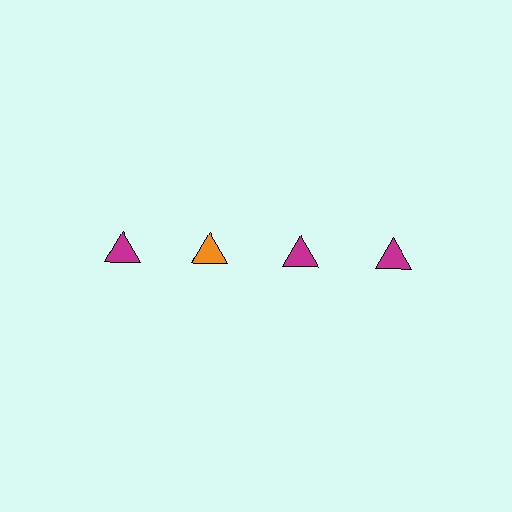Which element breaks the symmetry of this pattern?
The orange triangle in the top row, second from left column breaks the symmetry. All other shapes are magenta triangles.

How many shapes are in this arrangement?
There are 4 shapes arranged in a grid pattern.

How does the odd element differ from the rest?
It has a different color: orange instead of magenta.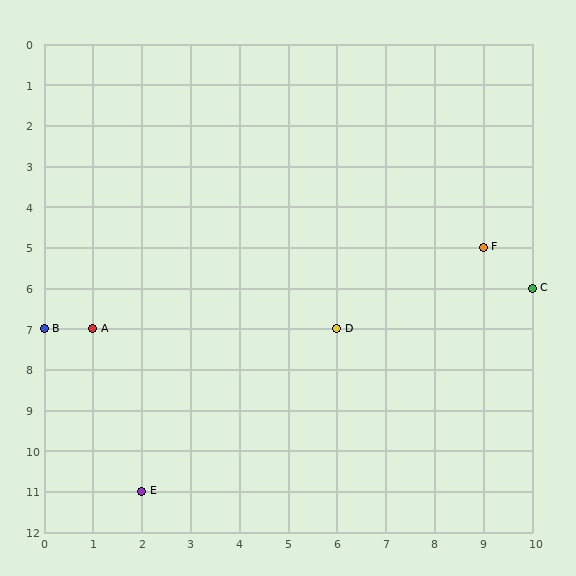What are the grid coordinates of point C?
Point C is at grid coordinates (10, 6).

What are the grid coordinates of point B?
Point B is at grid coordinates (0, 7).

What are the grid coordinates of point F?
Point F is at grid coordinates (9, 5).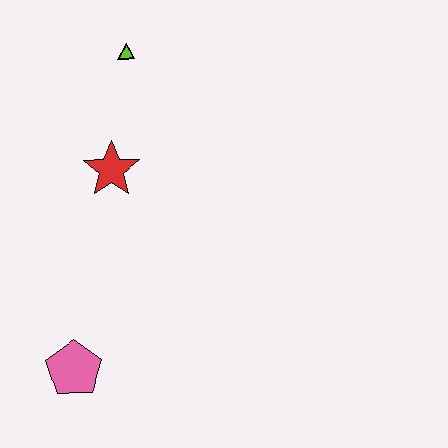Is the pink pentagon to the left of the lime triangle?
Yes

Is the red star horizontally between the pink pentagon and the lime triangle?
Yes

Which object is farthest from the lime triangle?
The pink pentagon is farthest from the lime triangle.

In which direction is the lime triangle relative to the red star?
The lime triangle is above the red star.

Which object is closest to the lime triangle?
The red star is closest to the lime triangle.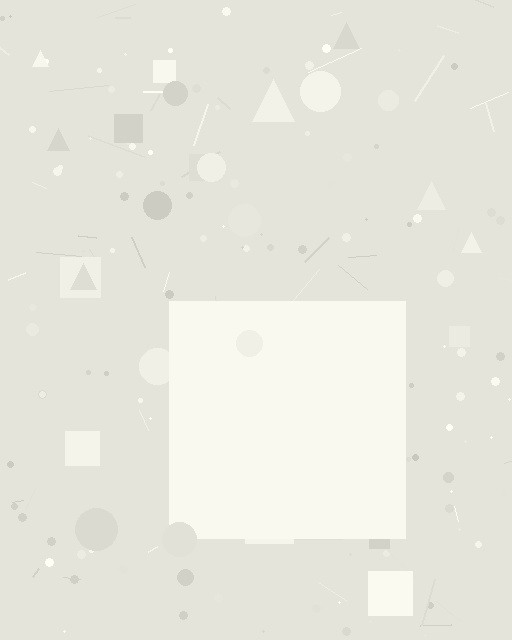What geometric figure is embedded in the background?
A square is embedded in the background.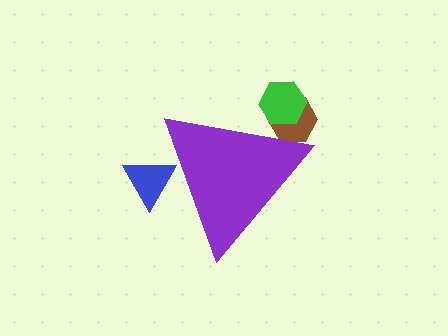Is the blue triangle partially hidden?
Yes, the blue triangle is partially hidden behind the purple triangle.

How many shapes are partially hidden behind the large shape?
3 shapes are partially hidden.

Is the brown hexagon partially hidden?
Yes, the brown hexagon is partially hidden behind the purple triangle.